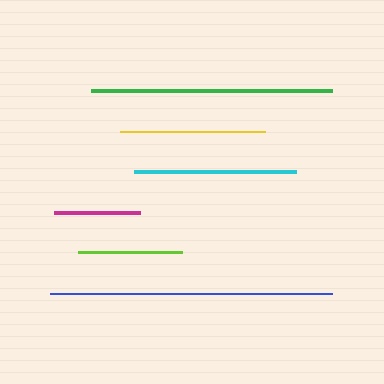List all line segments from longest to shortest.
From longest to shortest: blue, green, cyan, yellow, lime, magenta.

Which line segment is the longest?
The blue line is the longest at approximately 283 pixels.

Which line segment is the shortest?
The magenta line is the shortest at approximately 86 pixels.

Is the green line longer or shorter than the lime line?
The green line is longer than the lime line.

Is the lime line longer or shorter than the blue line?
The blue line is longer than the lime line.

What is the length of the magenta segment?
The magenta segment is approximately 86 pixels long.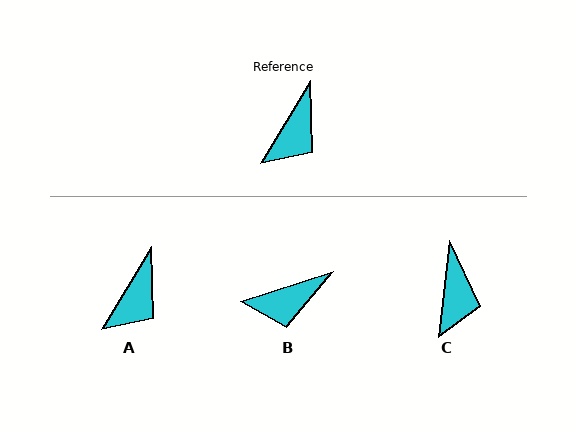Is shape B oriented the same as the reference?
No, it is off by about 41 degrees.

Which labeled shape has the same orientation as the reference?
A.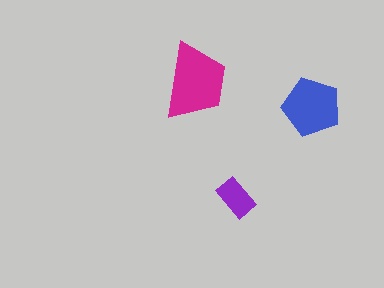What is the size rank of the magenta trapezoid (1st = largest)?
1st.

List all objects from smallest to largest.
The purple rectangle, the blue pentagon, the magenta trapezoid.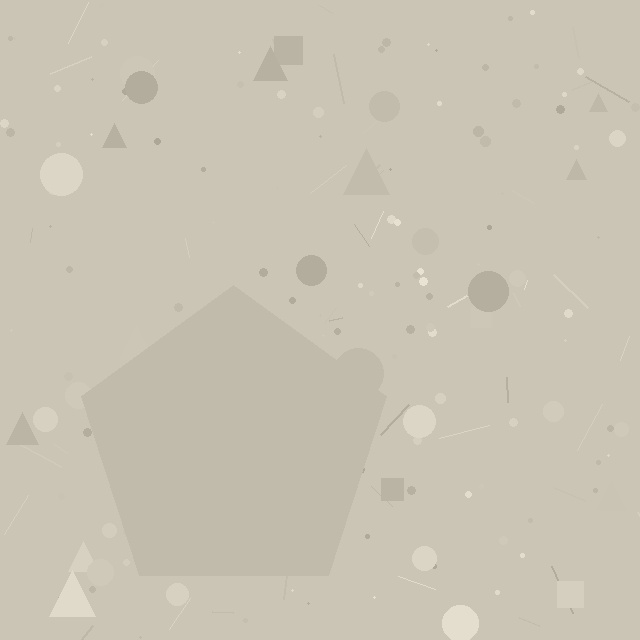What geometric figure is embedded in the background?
A pentagon is embedded in the background.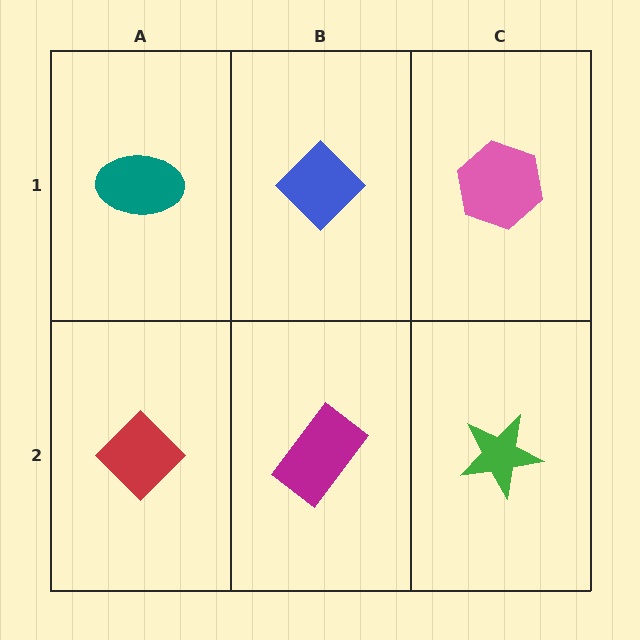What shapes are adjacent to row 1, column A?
A red diamond (row 2, column A), a blue diamond (row 1, column B).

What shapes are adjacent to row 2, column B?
A blue diamond (row 1, column B), a red diamond (row 2, column A), a green star (row 2, column C).